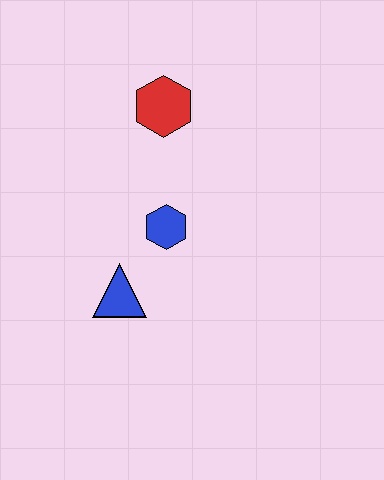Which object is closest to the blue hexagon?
The blue triangle is closest to the blue hexagon.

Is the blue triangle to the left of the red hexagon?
Yes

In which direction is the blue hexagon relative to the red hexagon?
The blue hexagon is below the red hexagon.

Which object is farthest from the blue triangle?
The red hexagon is farthest from the blue triangle.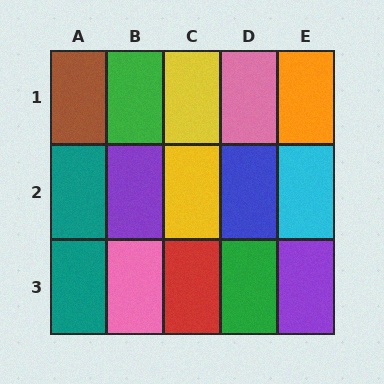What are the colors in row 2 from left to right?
Teal, purple, yellow, blue, cyan.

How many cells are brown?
1 cell is brown.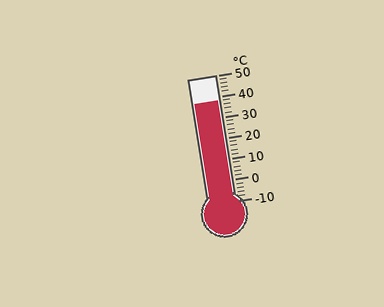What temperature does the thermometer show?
The thermometer shows approximately 38°C.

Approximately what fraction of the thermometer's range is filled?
The thermometer is filled to approximately 80% of its range.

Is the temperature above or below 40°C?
The temperature is below 40°C.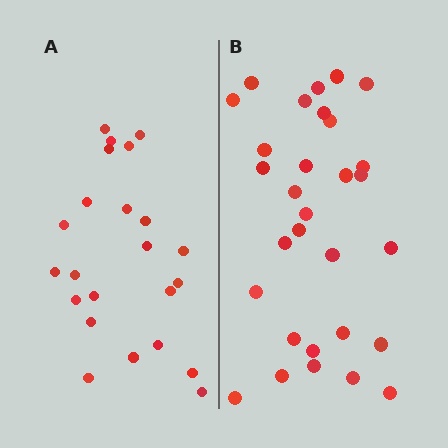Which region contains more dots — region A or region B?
Region B (the right region) has more dots.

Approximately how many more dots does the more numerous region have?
Region B has roughly 8 or so more dots than region A.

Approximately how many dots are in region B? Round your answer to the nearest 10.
About 30 dots.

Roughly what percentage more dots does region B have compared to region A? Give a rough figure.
About 30% more.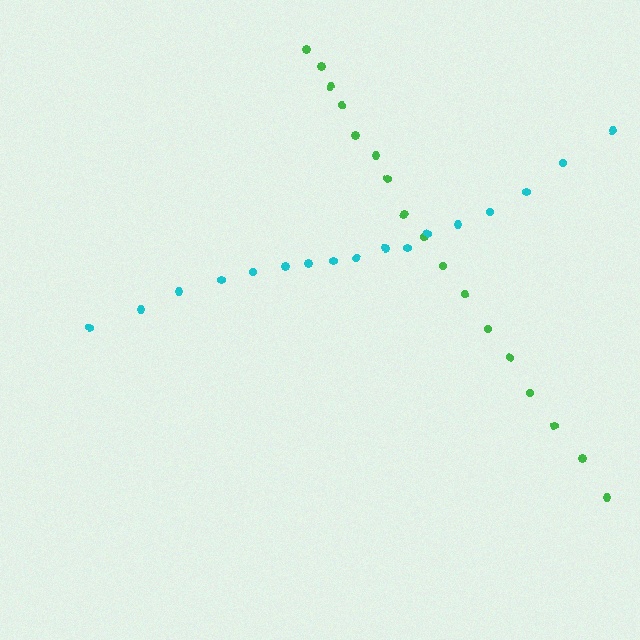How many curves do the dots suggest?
There are 2 distinct paths.